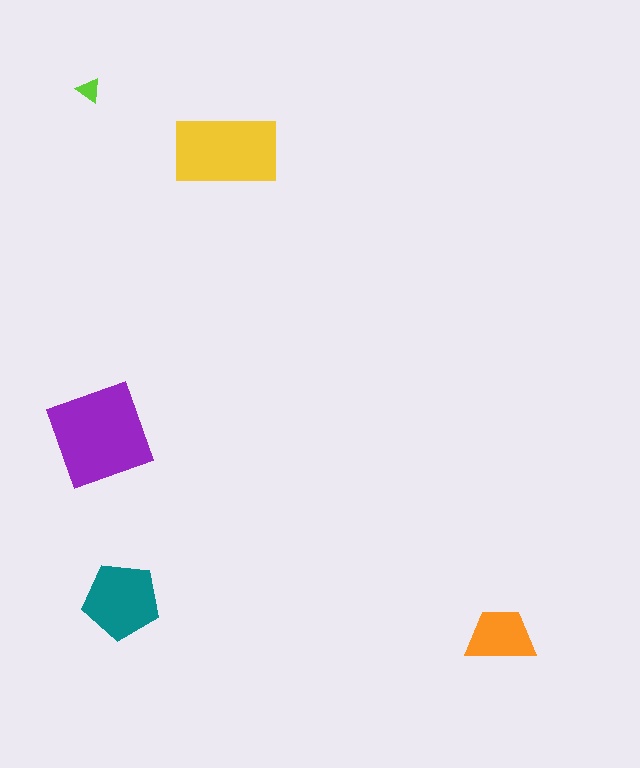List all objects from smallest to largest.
The lime triangle, the orange trapezoid, the teal pentagon, the yellow rectangle, the purple diamond.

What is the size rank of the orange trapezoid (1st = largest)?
4th.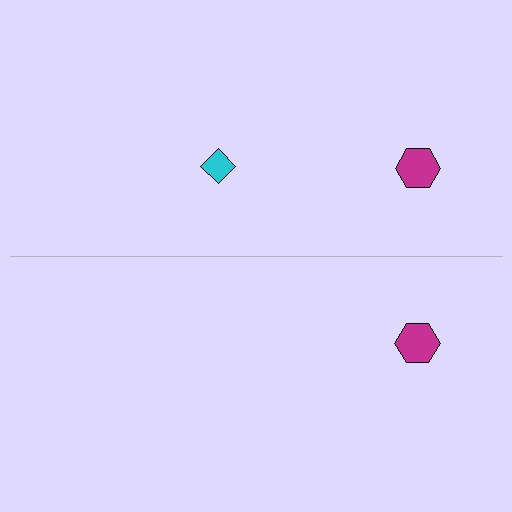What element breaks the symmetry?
A cyan diamond is missing from the bottom side.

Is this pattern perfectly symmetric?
No, the pattern is not perfectly symmetric. A cyan diamond is missing from the bottom side.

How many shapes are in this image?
There are 3 shapes in this image.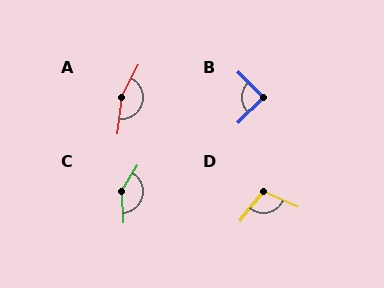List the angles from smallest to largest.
B (89°), D (104°), C (145°), A (159°).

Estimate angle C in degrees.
Approximately 145 degrees.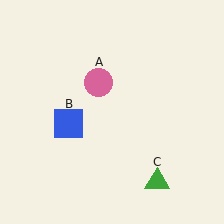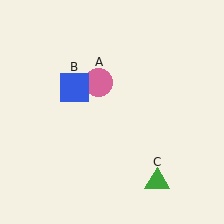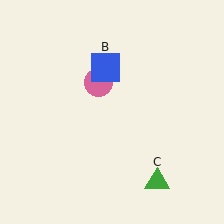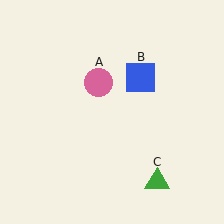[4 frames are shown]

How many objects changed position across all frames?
1 object changed position: blue square (object B).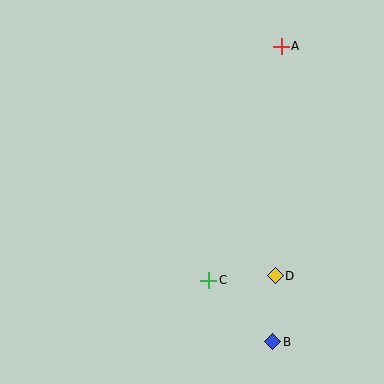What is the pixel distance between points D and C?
The distance between D and C is 67 pixels.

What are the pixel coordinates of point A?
Point A is at (281, 46).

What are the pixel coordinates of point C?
Point C is at (209, 280).